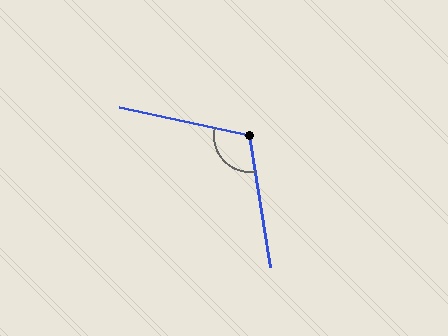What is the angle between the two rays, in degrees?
Approximately 111 degrees.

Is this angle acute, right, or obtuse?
It is obtuse.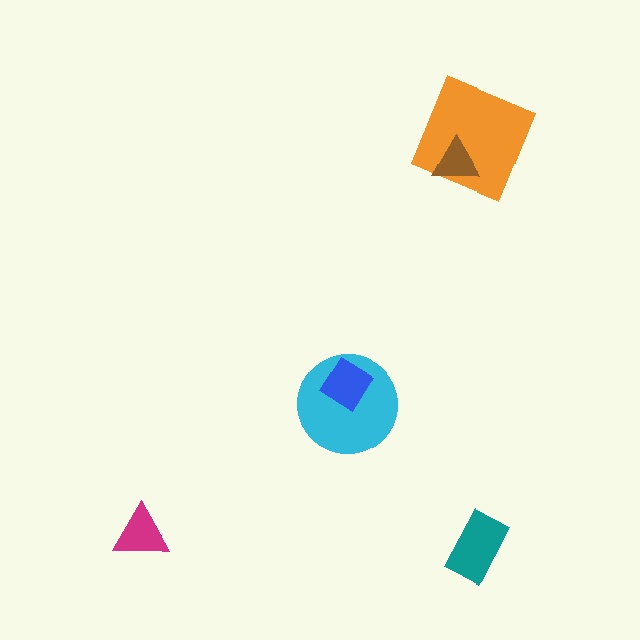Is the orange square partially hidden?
Yes, it is partially covered by another shape.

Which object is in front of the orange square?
The brown triangle is in front of the orange square.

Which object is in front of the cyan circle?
The blue diamond is in front of the cyan circle.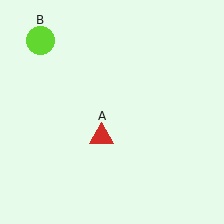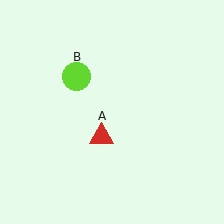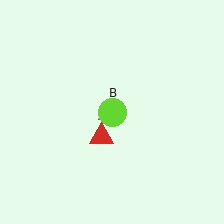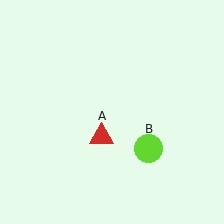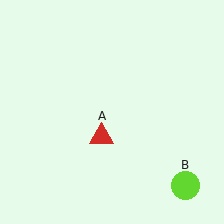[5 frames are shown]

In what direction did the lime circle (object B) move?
The lime circle (object B) moved down and to the right.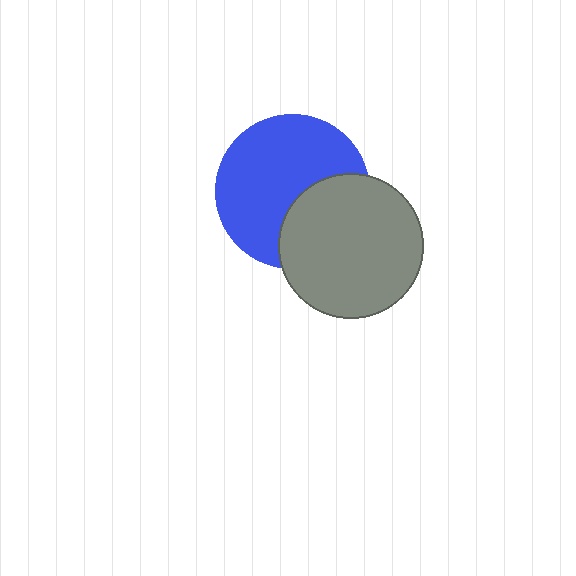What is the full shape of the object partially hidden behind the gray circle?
The partially hidden object is a blue circle.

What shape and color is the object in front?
The object in front is a gray circle.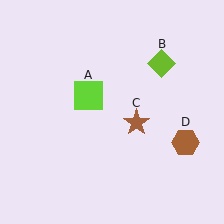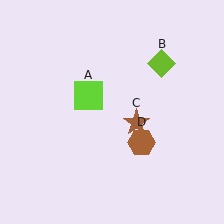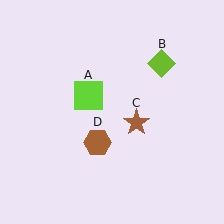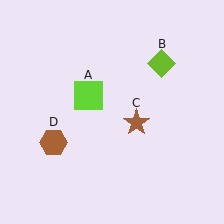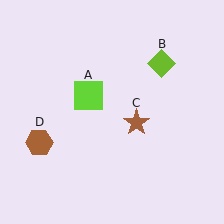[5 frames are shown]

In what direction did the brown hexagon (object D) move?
The brown hexagon (object D) moved left.